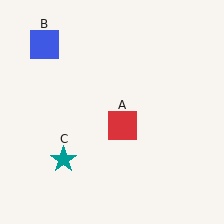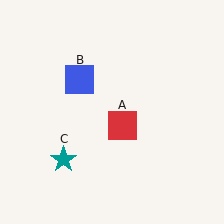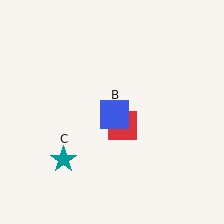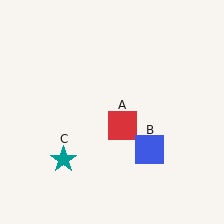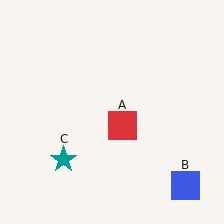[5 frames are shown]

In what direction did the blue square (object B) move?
The blue square (object B) moved down and to the right.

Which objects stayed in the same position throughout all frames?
Red square (object A) and teal star (object C) remained stationary.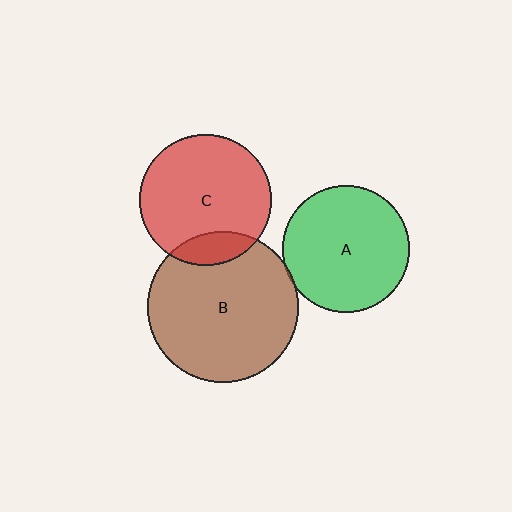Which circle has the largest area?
Circle B (brown).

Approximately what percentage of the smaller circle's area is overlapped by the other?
Approximately 15%.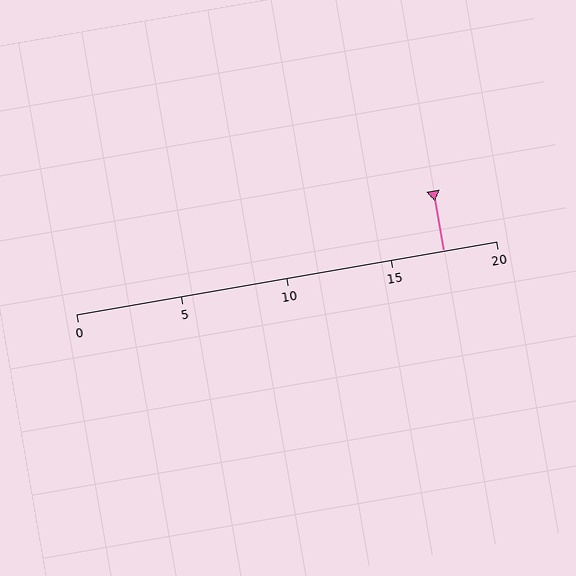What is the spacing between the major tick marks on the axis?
The major ticks are spaced 5 apart.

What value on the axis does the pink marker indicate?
The marker indicates approximately 17.5.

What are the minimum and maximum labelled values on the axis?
The axis runs from 0 to 20.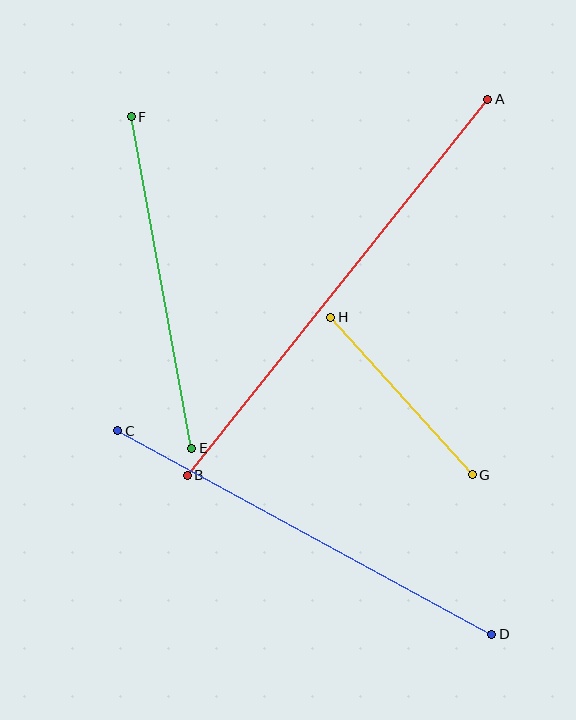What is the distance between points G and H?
The distance is approximately 212 pixels.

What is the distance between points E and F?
The distance is approximately 337 pixels.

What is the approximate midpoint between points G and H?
The midpoint is at approximately (401, 396) pixels.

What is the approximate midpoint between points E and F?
The midpoint is at approximately (162, 283) pixels.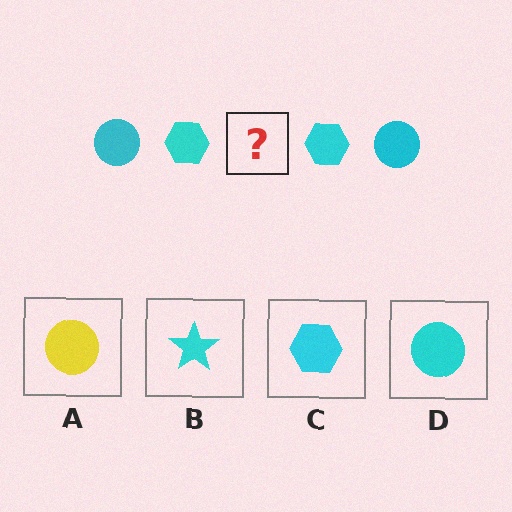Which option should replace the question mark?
Option D.